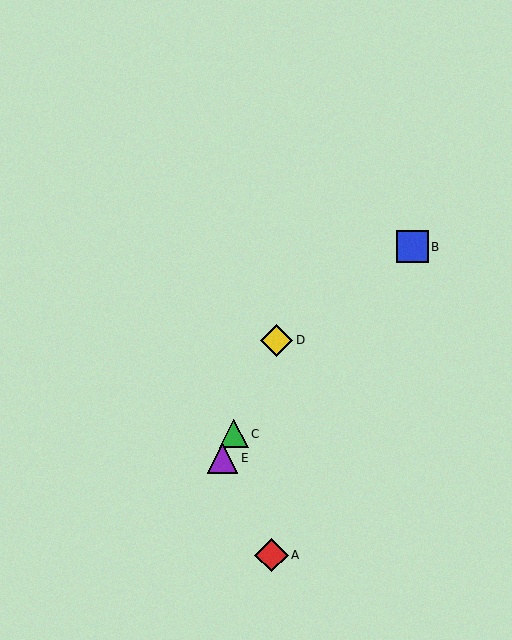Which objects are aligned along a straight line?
Objects C, D, E are aligned along a straight line.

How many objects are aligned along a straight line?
3 objects (C, D, E) are aligned along a straight line.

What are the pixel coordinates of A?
Object A is at (271, 555).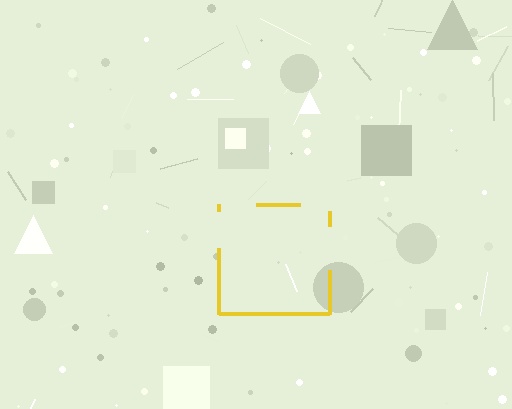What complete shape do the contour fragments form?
The contour fragments form a square.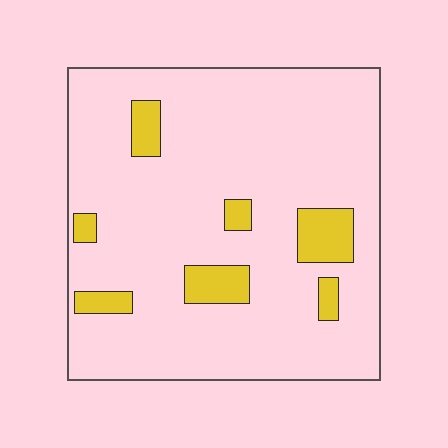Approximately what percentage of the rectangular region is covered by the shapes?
Approximately 10%.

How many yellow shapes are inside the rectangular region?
7.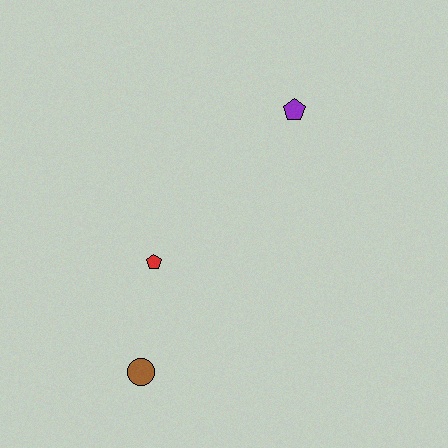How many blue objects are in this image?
There are no blue objects.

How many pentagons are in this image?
There are 2 pentagons.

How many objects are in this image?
There are 3 objects.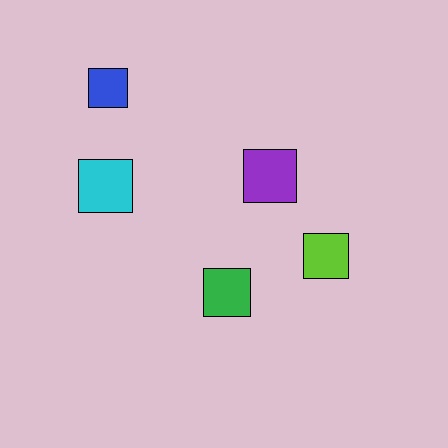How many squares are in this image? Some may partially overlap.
There are 5 squares.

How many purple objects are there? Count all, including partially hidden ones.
There is 1 purple object.